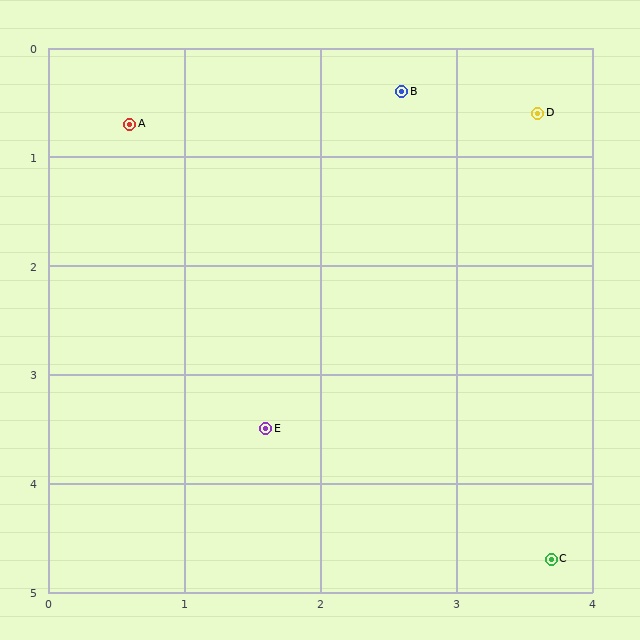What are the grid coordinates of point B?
Point B is at approximately (2.6, 0.4).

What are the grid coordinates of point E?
Point E is at approximately (1.6, 3.5).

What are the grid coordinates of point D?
Point D is at approximately (3.6, 0.6).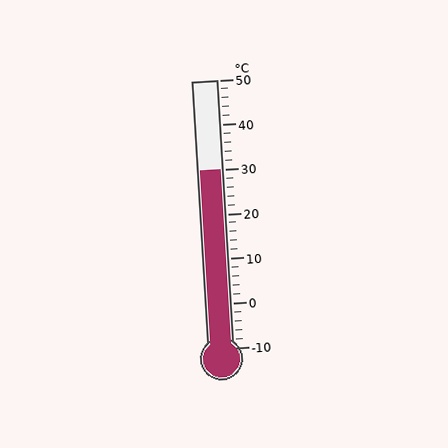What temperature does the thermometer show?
The thermometer shows approximately 30°C.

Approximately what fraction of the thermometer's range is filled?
The thermometer is filled to approximately 65% of its range.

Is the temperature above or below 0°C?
The temperature is above 0°C.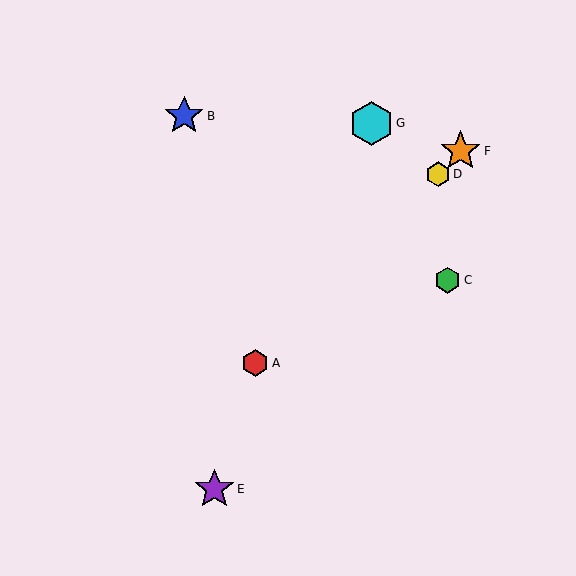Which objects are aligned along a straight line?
Objects A, D, F are aligned along a straight line.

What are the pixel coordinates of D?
Object D is at (438, 174).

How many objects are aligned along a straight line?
3 objects (A, D, F) are aligned along a straight line.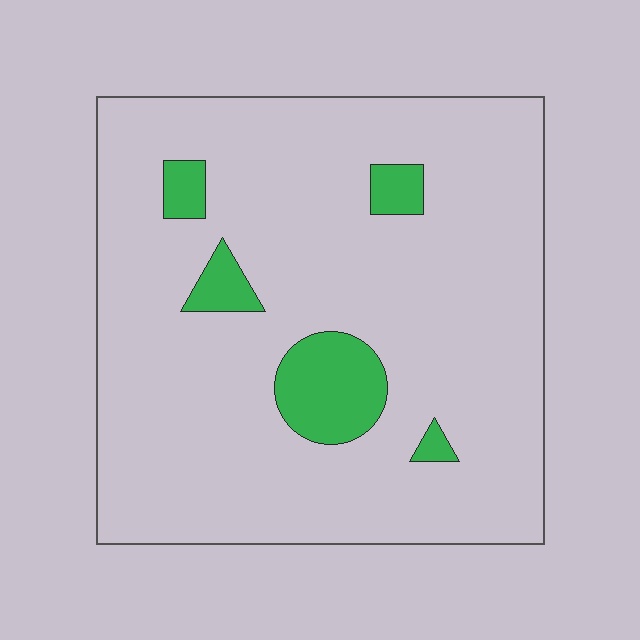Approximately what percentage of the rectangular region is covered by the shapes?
Approximately 10%.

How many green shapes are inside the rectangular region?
5.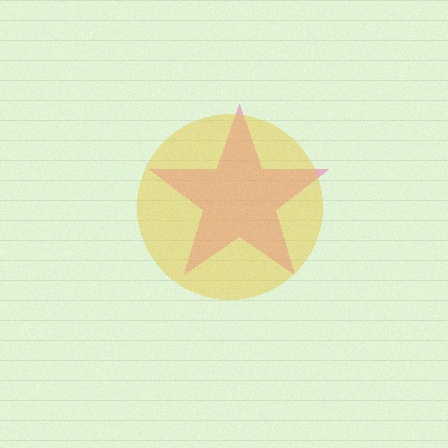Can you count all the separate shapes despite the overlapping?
Yes, there are 2 separate shapes.